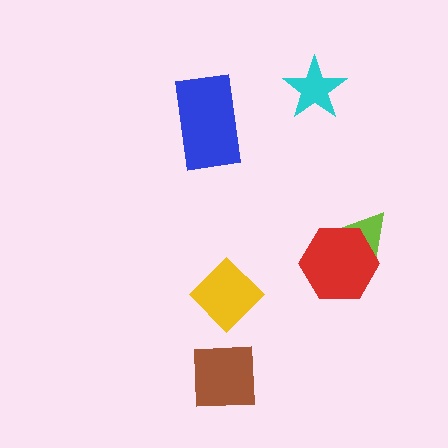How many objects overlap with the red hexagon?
1 object overlaps with the red hexagon.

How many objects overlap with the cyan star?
0 objects overlap with the cyan star.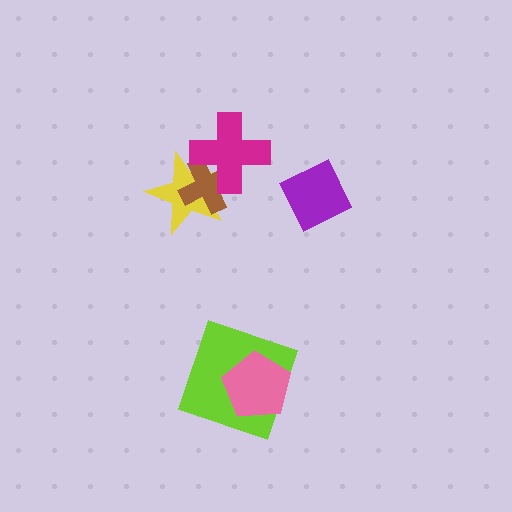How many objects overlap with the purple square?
0 objects overlap with the purple square.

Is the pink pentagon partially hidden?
No, no other shape covers it.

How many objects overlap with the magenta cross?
2 objects overlap with the magenta cross.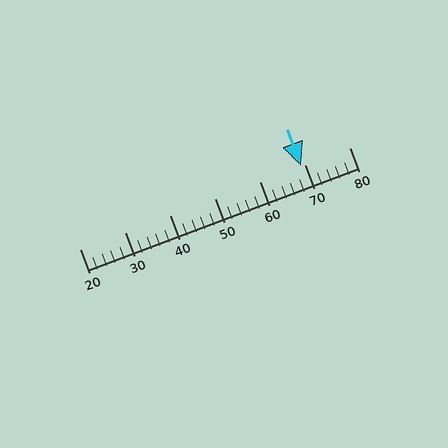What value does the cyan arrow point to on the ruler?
The cyan arrow points to approximately 69.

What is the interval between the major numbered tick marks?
The major tick marks are spaced 10 units apart.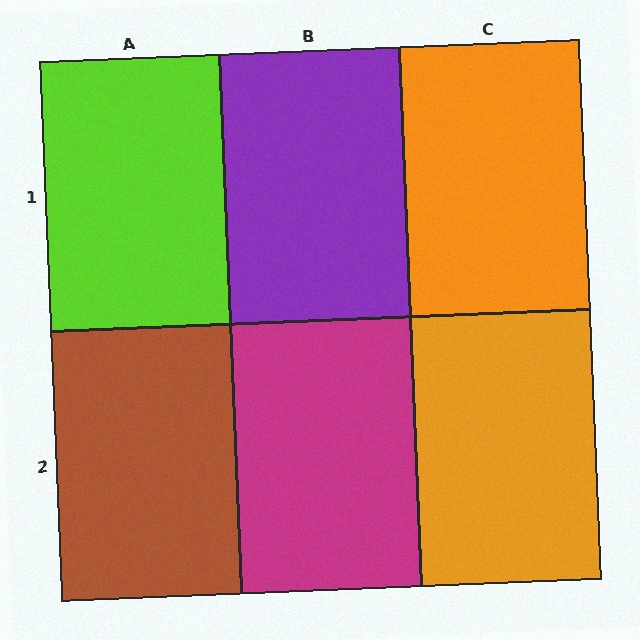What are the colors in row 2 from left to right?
Brown, magenta, orange.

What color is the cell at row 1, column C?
Orange.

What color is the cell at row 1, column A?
Lime.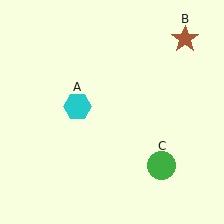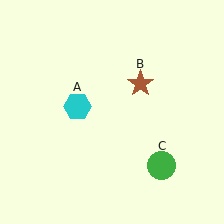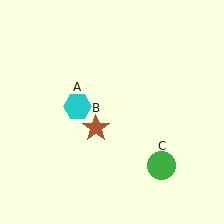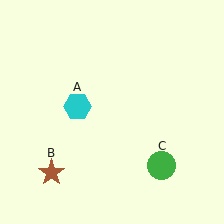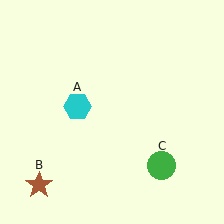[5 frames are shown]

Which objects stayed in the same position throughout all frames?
Cyan hexagon (object A) and green circle (object C) remained stationary.